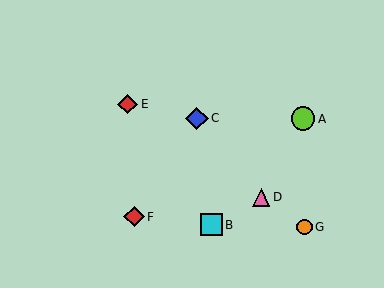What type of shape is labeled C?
Shape C is a blue diamond.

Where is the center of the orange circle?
The center of the orange circle is at (304, 227).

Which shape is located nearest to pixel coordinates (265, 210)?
The pink triangle (labeled D) at (261, 197) is nearest to that location.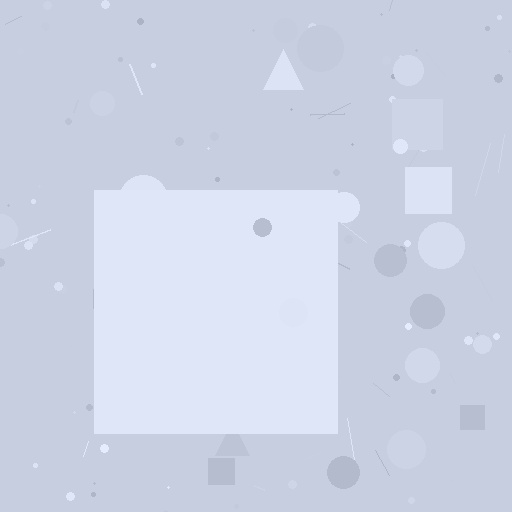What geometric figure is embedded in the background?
A square is embedded in the background.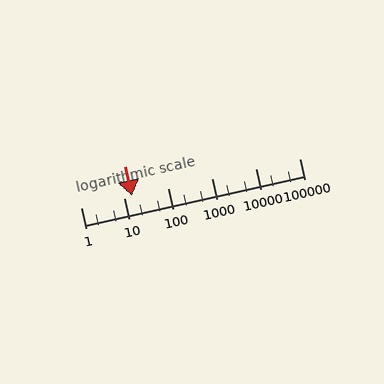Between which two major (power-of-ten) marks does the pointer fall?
The pointer is between 10 and 100.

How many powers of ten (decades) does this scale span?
The scale spans 5 decades, from 1 to 100000.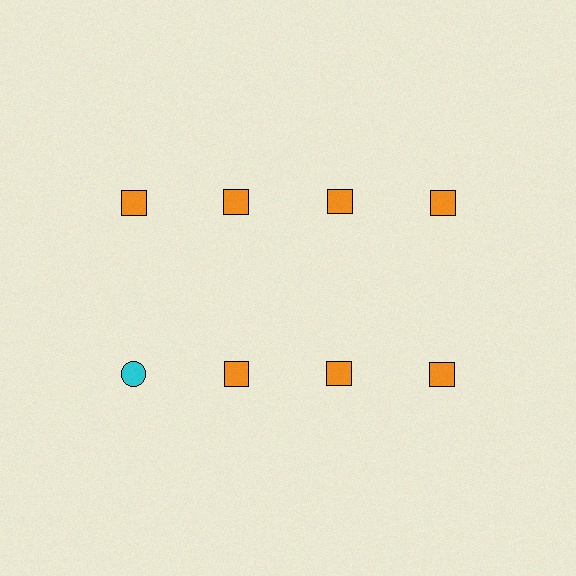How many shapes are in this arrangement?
There are 8 shapes arranged in a grid pattern.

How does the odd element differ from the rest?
It differs in both color (cyan instead of orange) and shape (circle instead of square).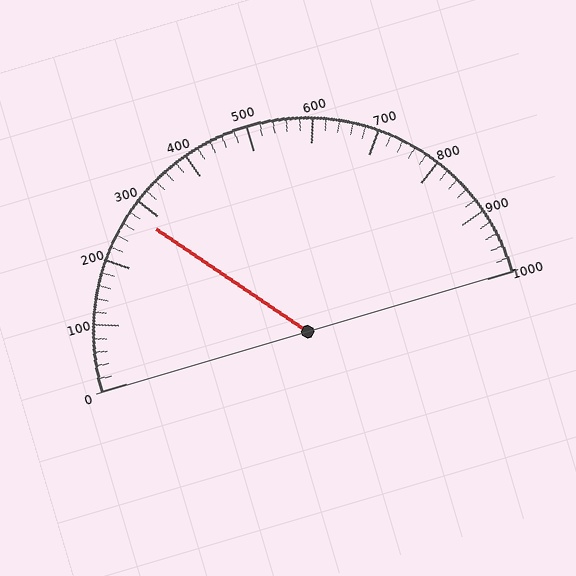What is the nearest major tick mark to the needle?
The nearest major tick mark is 300.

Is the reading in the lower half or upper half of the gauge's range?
The reading is in the lower half of the range (0 to 1000).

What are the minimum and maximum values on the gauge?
The gauge ranges from 0 to 1000.